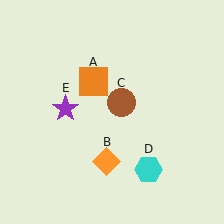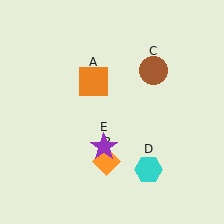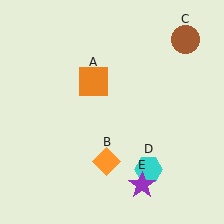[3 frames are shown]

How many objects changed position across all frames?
2 objects changed position: brown circle (object C), purple star (object E).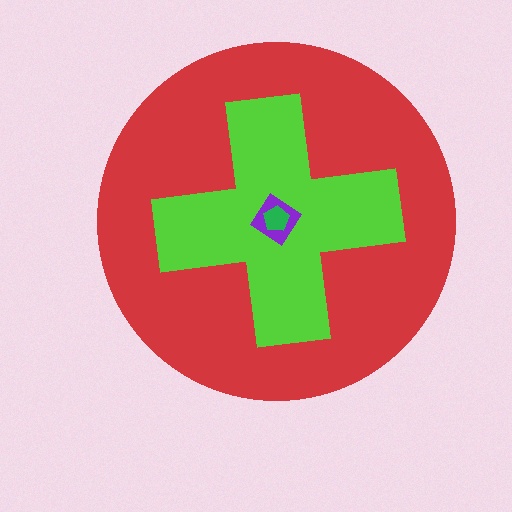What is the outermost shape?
The red circle.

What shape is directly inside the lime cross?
The purple diamond.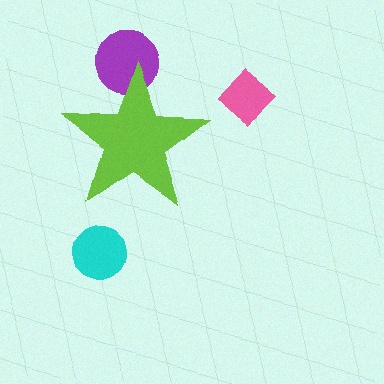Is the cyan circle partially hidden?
No, the cyan circle is fully visible.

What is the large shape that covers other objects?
A lime star.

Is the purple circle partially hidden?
Yes, the purple circle is partially hidden behind the lime star.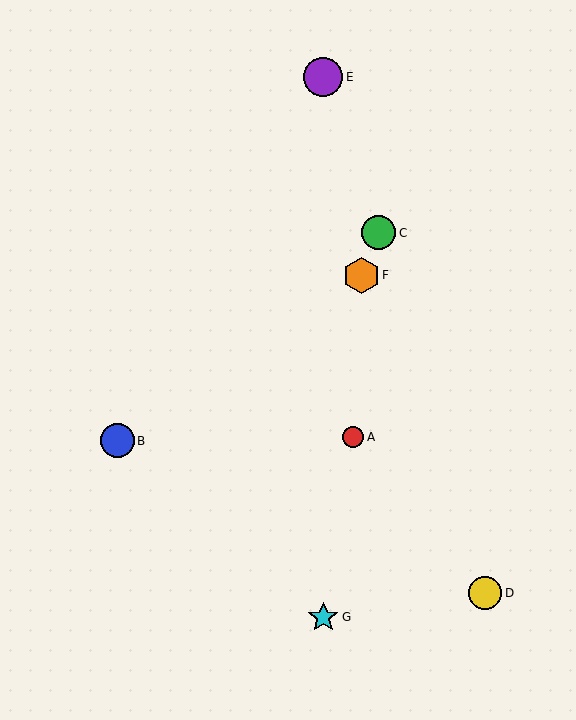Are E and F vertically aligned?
No, E is at x≈323 and F is at x≈361.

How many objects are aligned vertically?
2 objects (E, G) are aligned vertically.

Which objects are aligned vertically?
Objects E, G are aligned vertically.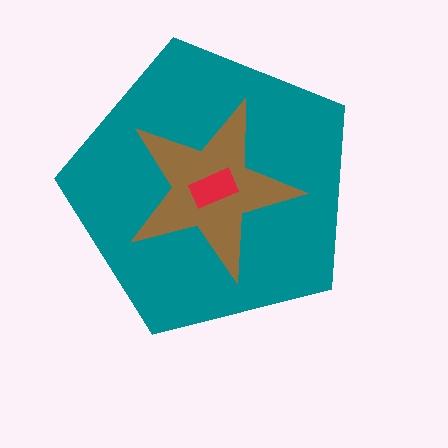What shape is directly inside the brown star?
The red rectangle.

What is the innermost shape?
The red rectangle.